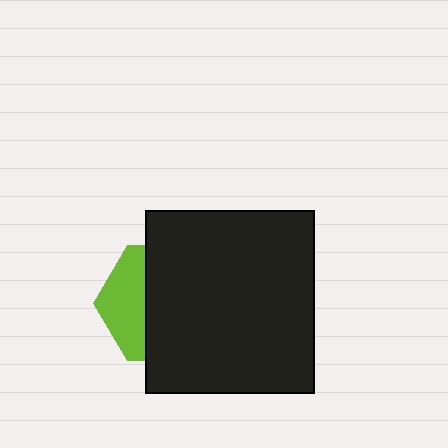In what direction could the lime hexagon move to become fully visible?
The lime hexagon could move left. That would shift it out from behind the black rectangle entirely.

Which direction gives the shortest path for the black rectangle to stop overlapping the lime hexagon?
Moving right gives the shortest separation.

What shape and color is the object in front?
The object in front is a black rectangle.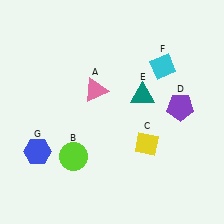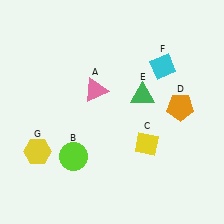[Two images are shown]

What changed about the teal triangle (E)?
In Image 1, E is teal. In Image 2, it changed to green.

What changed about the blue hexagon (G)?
In Image 1, G is blue. In Image 2, it changed to yellow.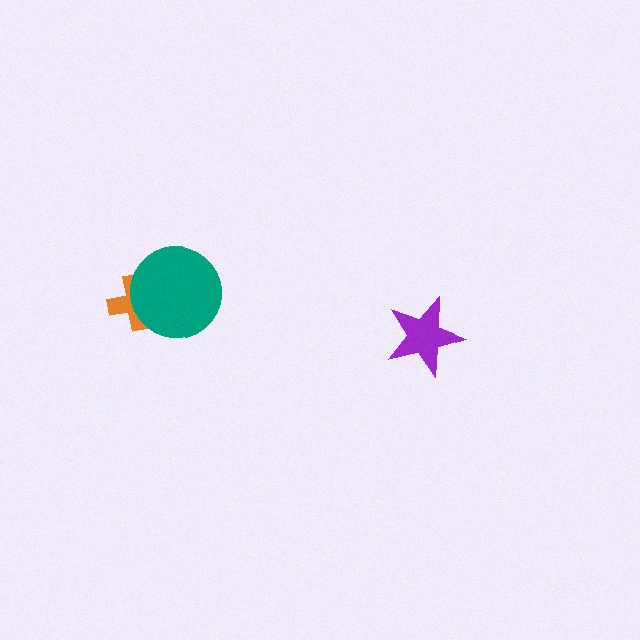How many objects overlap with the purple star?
0 objects overlap with the purple star.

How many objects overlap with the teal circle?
1 object overlaps with the teal circle.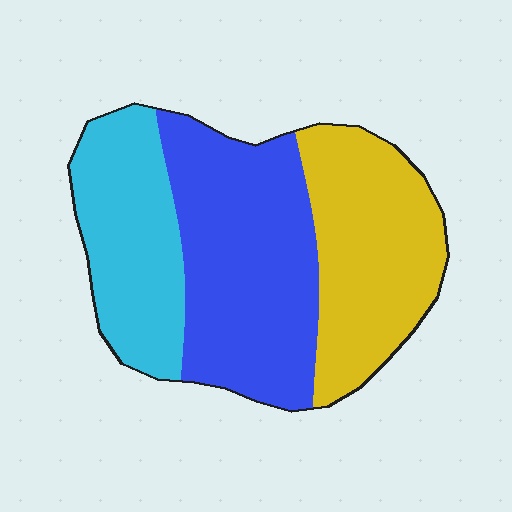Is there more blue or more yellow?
Blue.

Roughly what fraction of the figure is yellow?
Yellow covers 32% of the figure.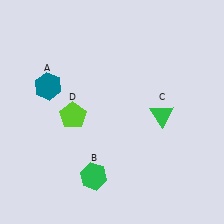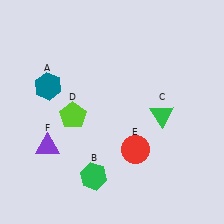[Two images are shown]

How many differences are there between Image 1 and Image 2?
There are 2 differences between the two images.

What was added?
A red circle (E), a purple triangle (F) were added in Image 2.